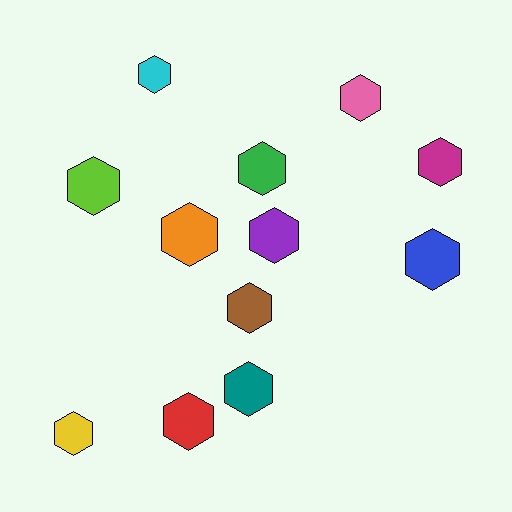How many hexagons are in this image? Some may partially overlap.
There are 12 hexagons.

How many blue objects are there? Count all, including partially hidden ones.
There is 1 blue object.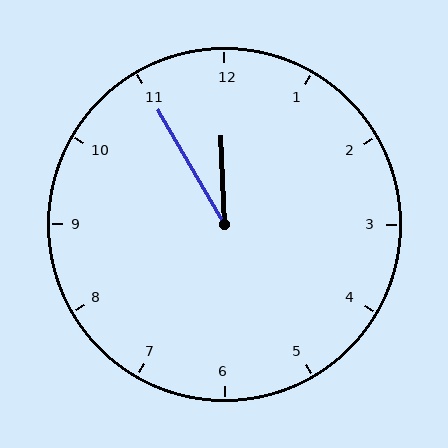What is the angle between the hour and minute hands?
Approximately 28 degrees.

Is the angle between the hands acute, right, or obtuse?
It is acute.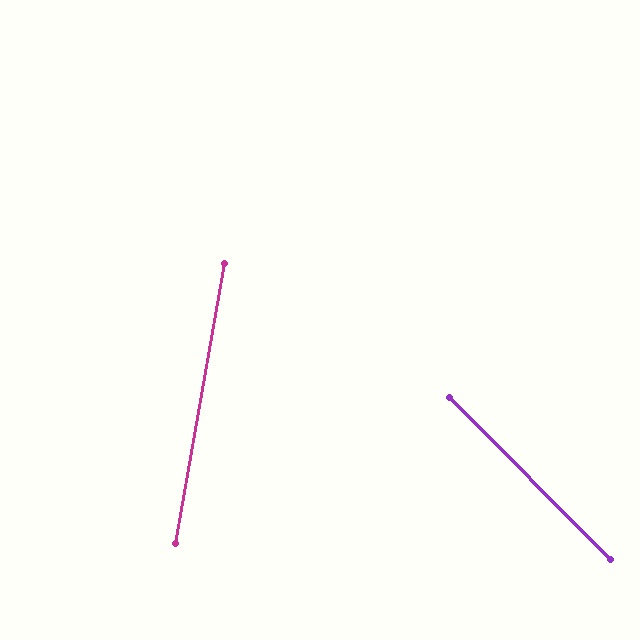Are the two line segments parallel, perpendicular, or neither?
Neither parallel nor perpendicular — they differ by about 55°.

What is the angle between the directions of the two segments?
Approximately 55 degrees.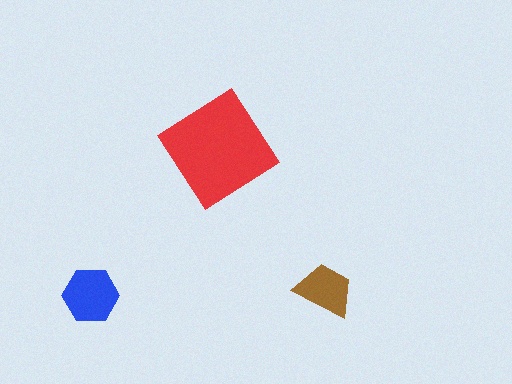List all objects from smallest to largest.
The brown trapezoid, the blue hexagon, the red diamond.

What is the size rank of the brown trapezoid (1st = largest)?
3rd.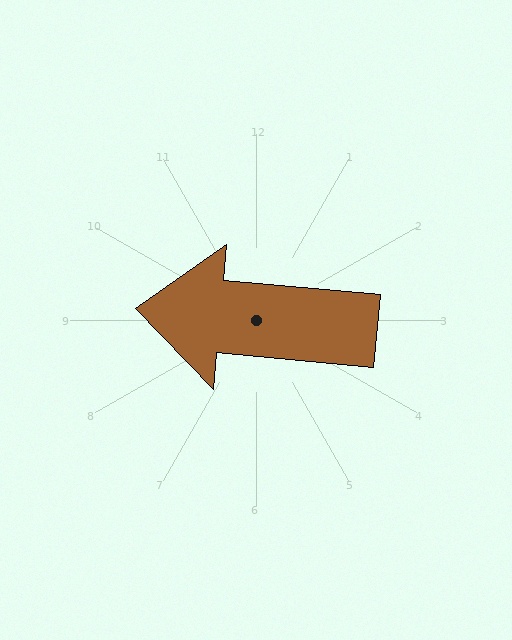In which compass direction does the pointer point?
West.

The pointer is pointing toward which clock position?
Roughly 9 o'clock.